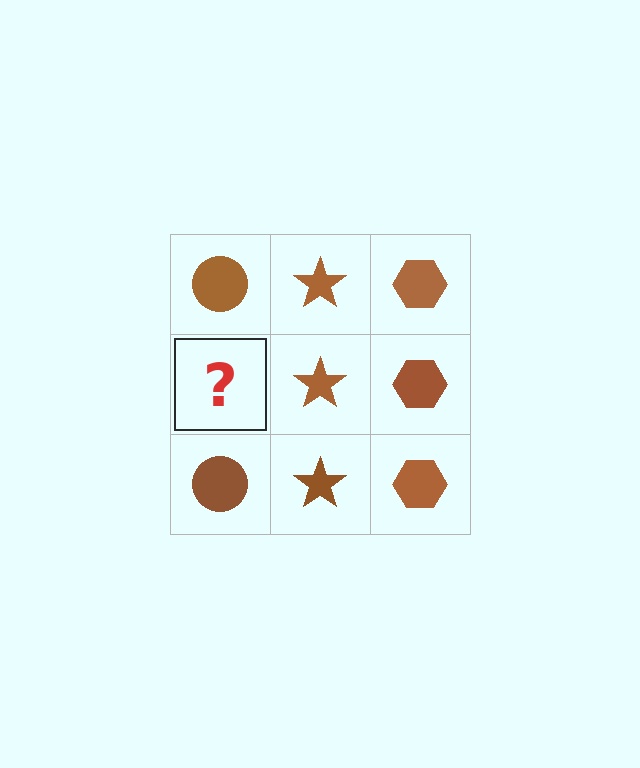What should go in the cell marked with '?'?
The missing cell should contain a brown circle.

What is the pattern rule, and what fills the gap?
The rule is that each column has a consistent shape. The gap should be filled with a brown circle.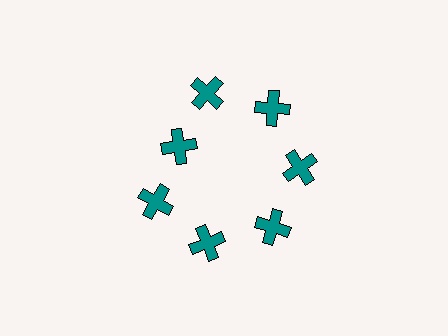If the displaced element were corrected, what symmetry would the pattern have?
It would have 7-fold rotational symmetry — the pattern would map onto itself every 51 degrees.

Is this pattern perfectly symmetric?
No. The 7 teal crosses are arranged in a ring, but one element near the 10 o'clock position is pulled inward toward the center, breaking the 7-fold rotational symmetry.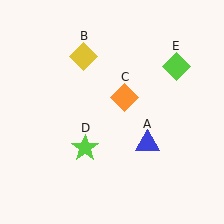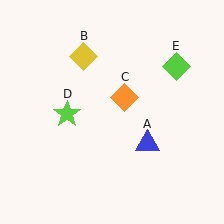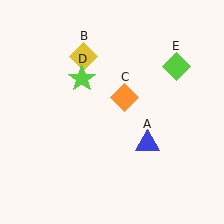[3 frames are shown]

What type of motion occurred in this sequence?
The lime star (object D) rotated clockwise around the center of the scene.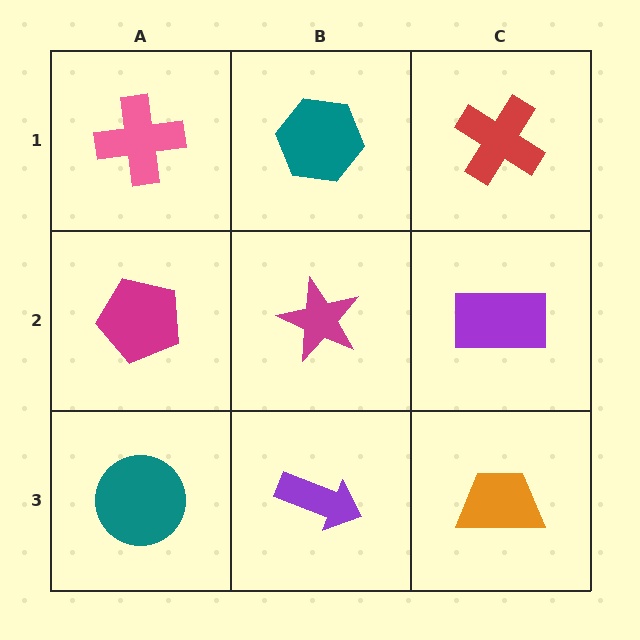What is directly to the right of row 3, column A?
A purple arrow.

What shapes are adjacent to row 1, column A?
A magenta pentagon (row 2, column A), a teal hexagon (row 1, column B).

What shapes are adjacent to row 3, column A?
A magenta pentagon (row 2, column A), a purple arrow (row 3, column B).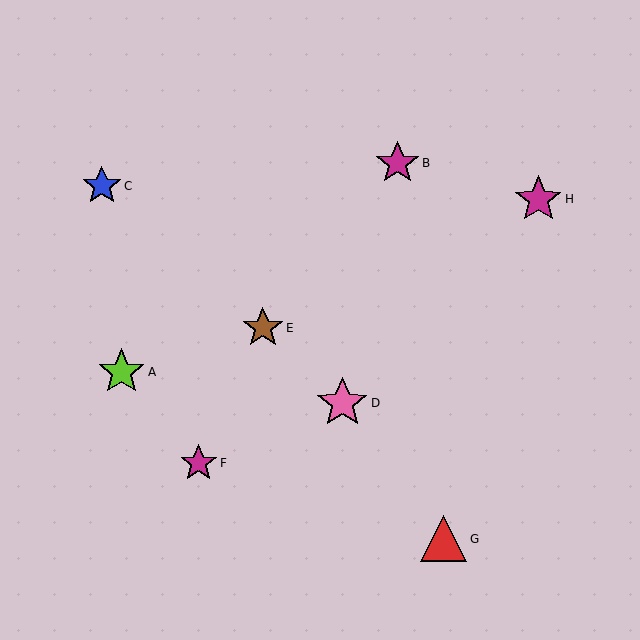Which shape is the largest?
The pink star (labeled D) is the largest.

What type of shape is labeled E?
Shape E is a brown star.